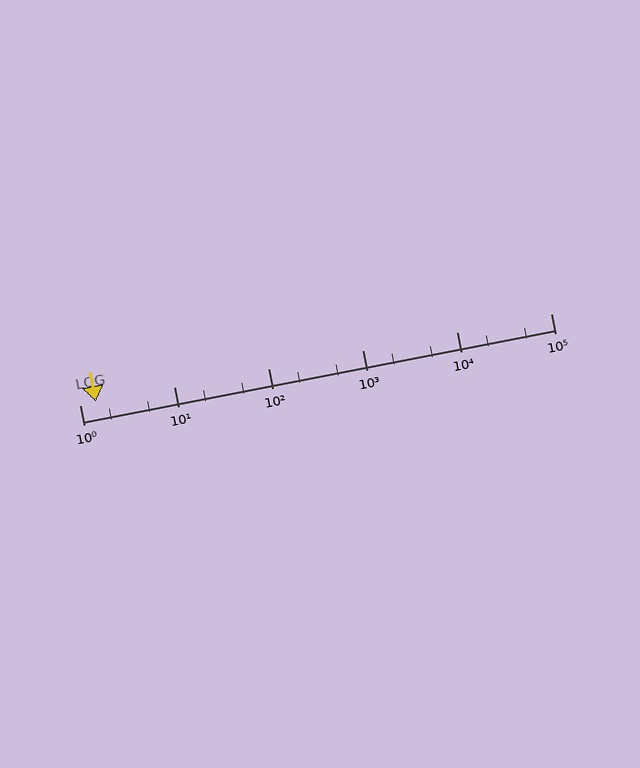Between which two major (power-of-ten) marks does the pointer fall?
The pointer is between 1 and 10.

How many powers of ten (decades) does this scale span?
The scale spans 5 decades, from 1 to 100000.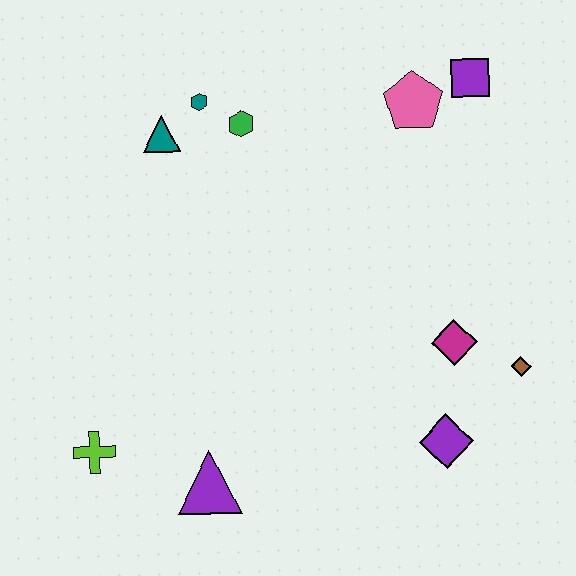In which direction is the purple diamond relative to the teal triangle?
The purple diamond is below the teal triangle.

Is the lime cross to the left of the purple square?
Yes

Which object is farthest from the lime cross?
The purple square is farthest from the lime cross.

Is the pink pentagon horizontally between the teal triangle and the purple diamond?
Yes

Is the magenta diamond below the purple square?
Yes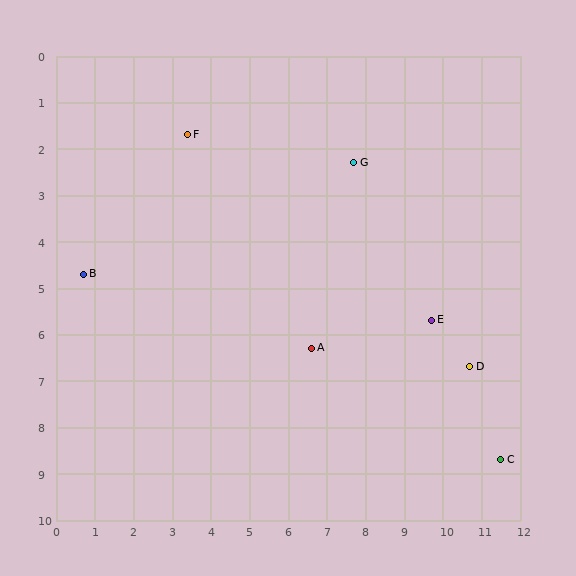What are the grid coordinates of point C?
Point C is at approximately (11.5, 8.7).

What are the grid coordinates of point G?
Point G is at approximately (7.7, 2.3).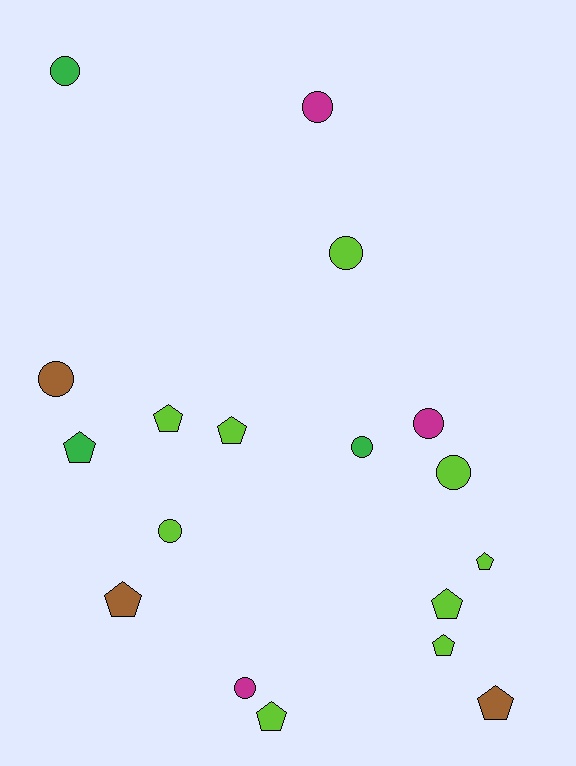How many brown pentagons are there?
There are 2 brown pentagons.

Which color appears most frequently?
Lime, with 9 objects.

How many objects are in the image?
There are 18 objects.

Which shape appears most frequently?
Circle, with 9 objects.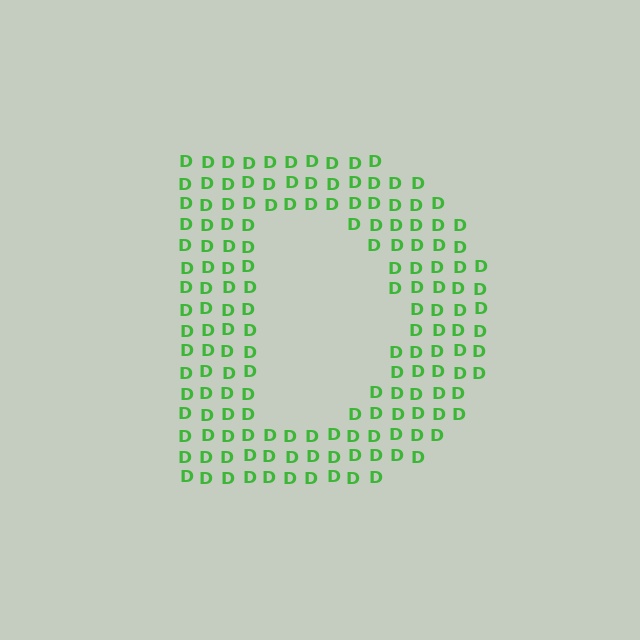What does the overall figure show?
The overall figure shows the letter D.